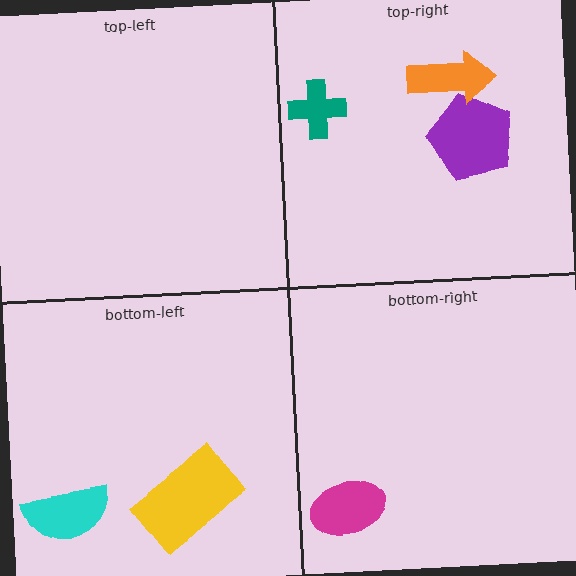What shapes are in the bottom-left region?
The yellow rectangle, the cyan semicircle.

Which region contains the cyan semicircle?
The bottom-left region.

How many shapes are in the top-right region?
3.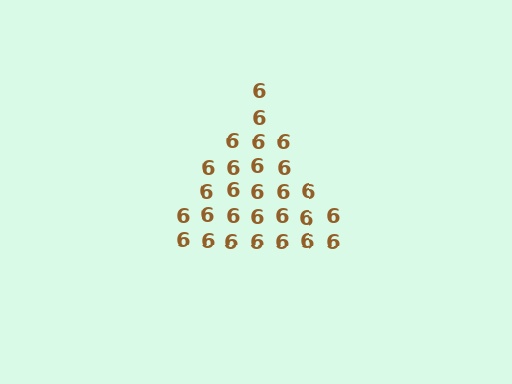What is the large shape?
The large shape is a triangle.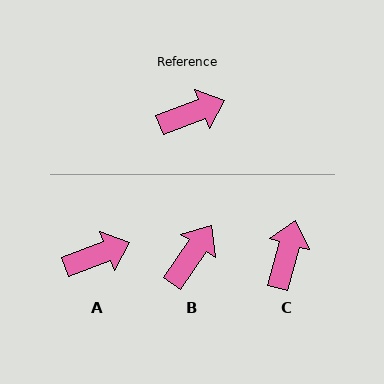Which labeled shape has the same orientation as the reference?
A.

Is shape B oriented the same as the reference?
No, it is off by about 35 degrees.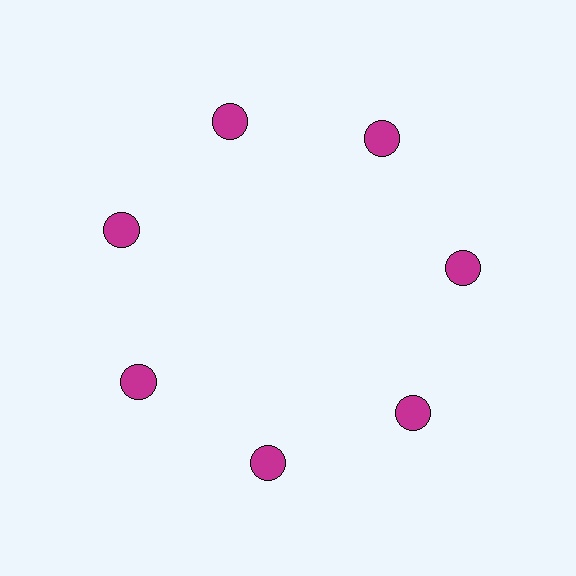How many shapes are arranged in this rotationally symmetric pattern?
There are 7 shapes, arranged in 7 groups of 1.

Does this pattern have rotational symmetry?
Yes, this pattern has 7-fold rotational symmetry. It looks the same after rotating 51 degrees around the center.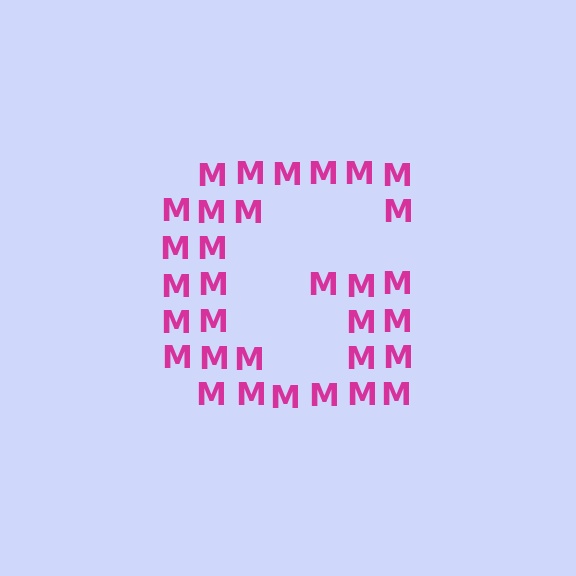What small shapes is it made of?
It is made of small letter M's.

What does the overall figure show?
The overall figure shows the letter G.